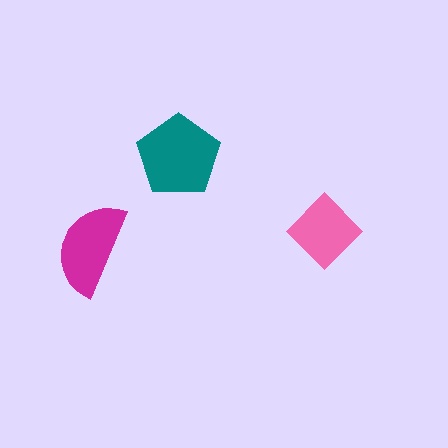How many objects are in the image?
There are 3 objects in the image.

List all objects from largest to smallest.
The teal pentagon, the magenta semicircle, the pink diamond.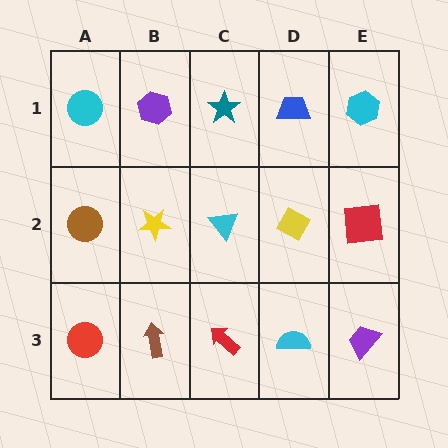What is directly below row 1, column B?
A yellow star.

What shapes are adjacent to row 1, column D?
A yellow diamond (row 2, column D), a teal star (row 1, column C), a cyan hexagon (row 1, column E).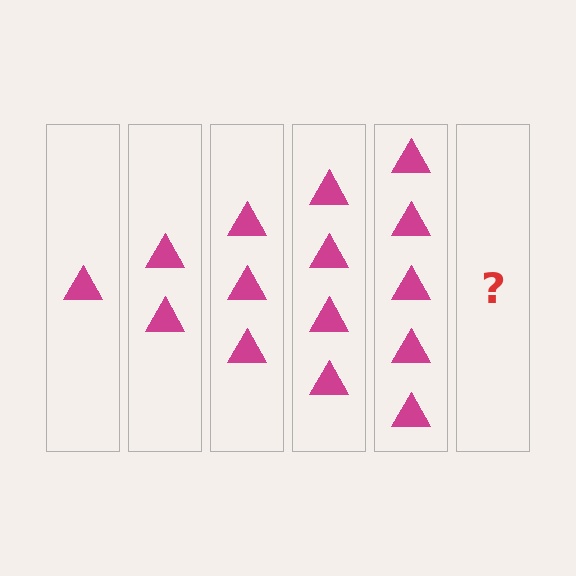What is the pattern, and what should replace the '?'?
The pattern is that each step adds one more triangle. The '?' should be 6 triangles.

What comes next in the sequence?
The next element should be 6 triangles.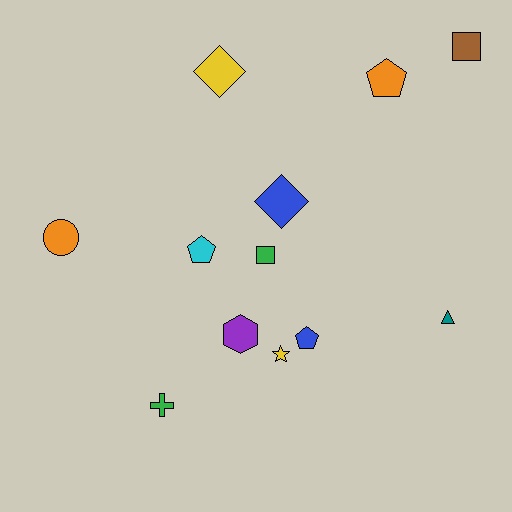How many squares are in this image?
There are 2 squares.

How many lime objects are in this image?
There are no lime objects.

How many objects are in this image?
There are 12 objects.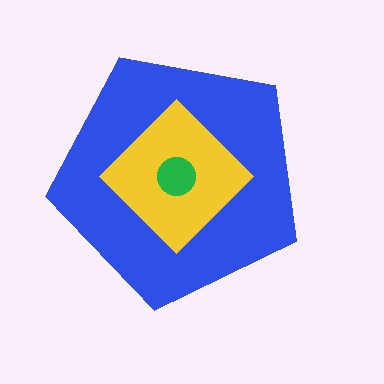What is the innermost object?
The green circle.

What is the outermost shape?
The blue pentagon.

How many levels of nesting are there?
3.